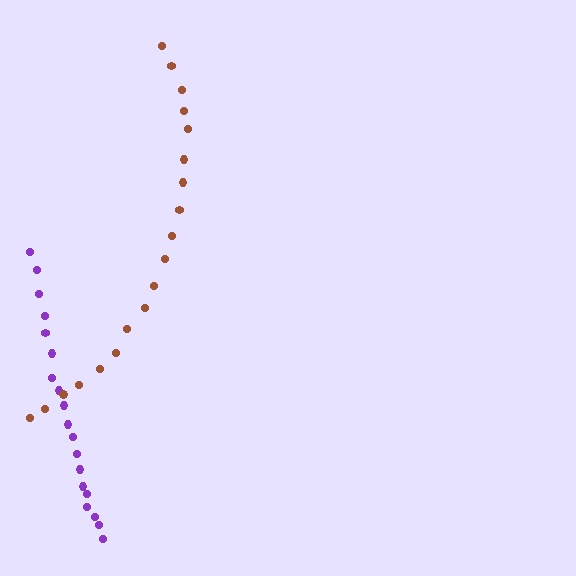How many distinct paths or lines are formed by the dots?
There are 2 distinct paths.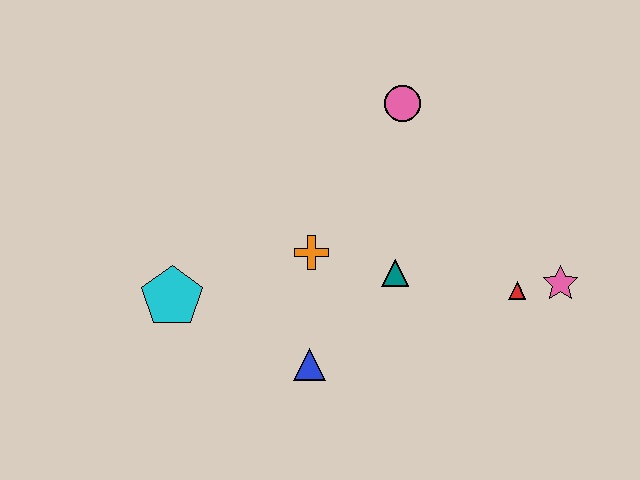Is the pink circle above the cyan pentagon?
Yes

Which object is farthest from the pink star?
The cyan pentagon is farthest from the pink star.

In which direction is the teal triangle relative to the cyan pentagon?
The teal triangle is to the right of the cyan pentagon.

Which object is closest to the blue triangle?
The orange cross is closest to the blue triangle.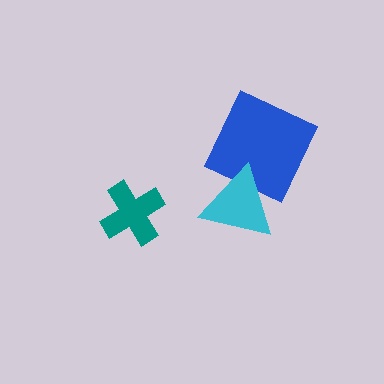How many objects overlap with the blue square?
1 object overlaps with the blue square.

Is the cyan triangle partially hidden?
No, no other shape covers it.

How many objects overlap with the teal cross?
0 objects overlap with the teal cross.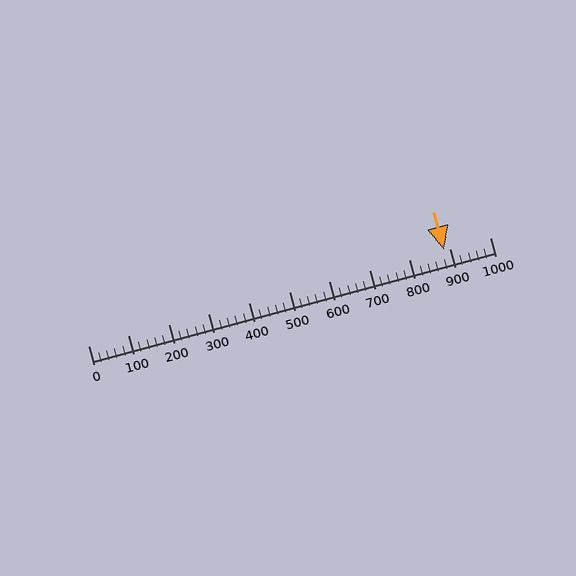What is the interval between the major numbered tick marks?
The major tick marks are spaced 100 units apart.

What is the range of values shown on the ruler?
The ruler shows values from 0 to 1000.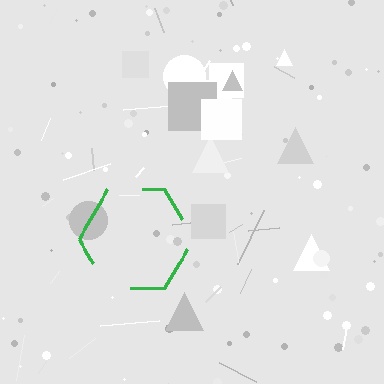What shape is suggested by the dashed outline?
The dashed outline suggests a hexagon.